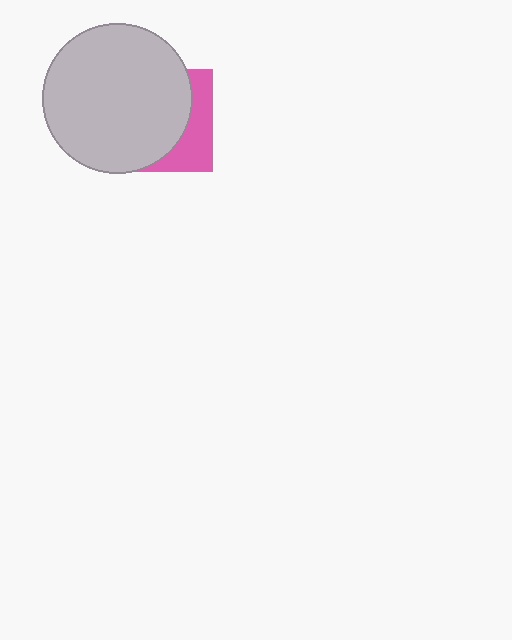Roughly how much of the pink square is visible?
A small part of it is visible (roughly 30%).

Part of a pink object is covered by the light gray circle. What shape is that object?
It is a square.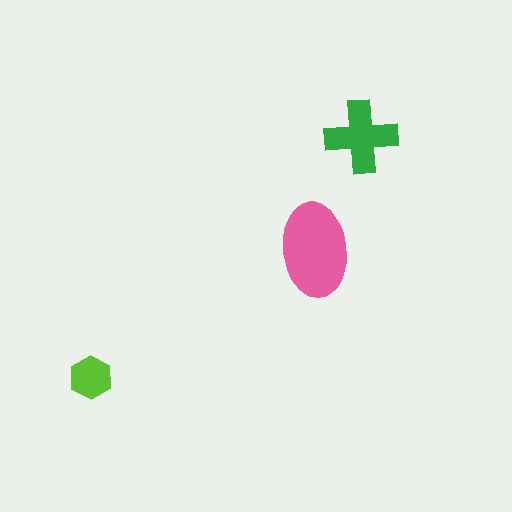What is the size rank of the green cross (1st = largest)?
2nd.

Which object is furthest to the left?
The lime hexagon is leftmost.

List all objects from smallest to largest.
The lime hexagon, the green cross, the pink ellipse.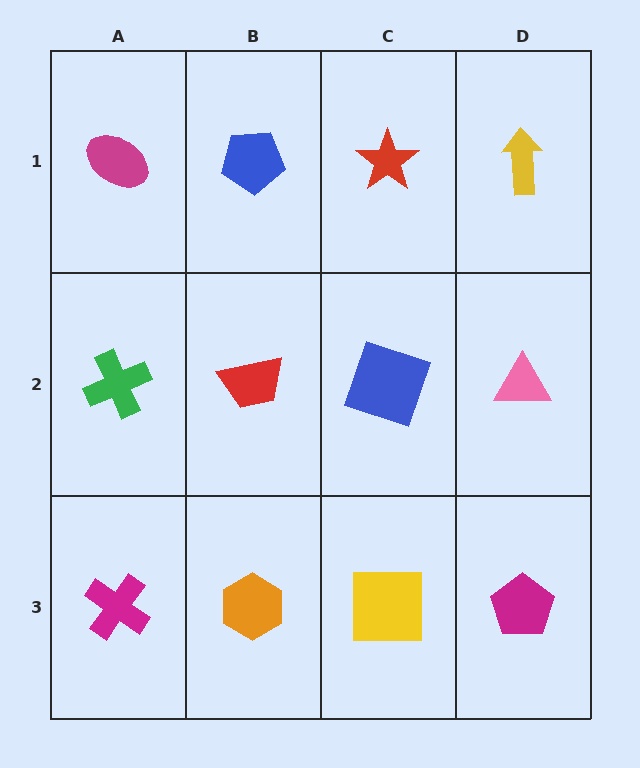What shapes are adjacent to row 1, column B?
A red trapezoid (row 2, column B), a magenta ellipse (row 1, column A), a red star (row 1, column C).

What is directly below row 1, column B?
A red trapezoid.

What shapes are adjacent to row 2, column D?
A yellow arrow (row 1, column D), a magenta pentagon (row 3, column D), a blue square (row 2, column C).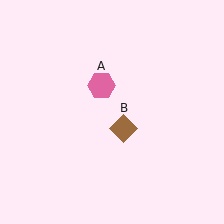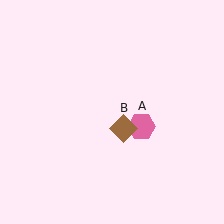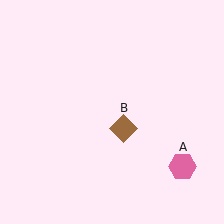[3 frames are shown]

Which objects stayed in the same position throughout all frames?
Brown diamond (object B) remained stationary.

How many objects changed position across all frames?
1 object changed position: pink hexagon (object A).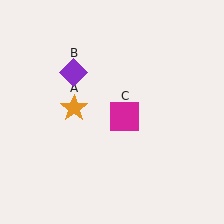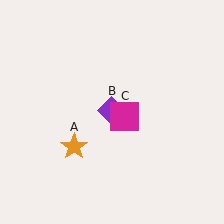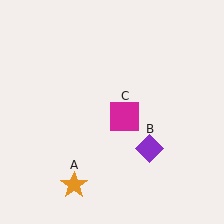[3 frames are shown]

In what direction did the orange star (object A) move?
The orange star (object A) moved down.